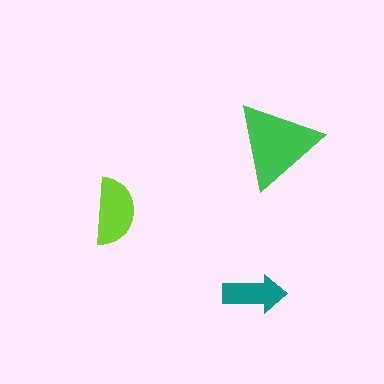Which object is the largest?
The green triangle.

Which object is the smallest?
The teal arrow.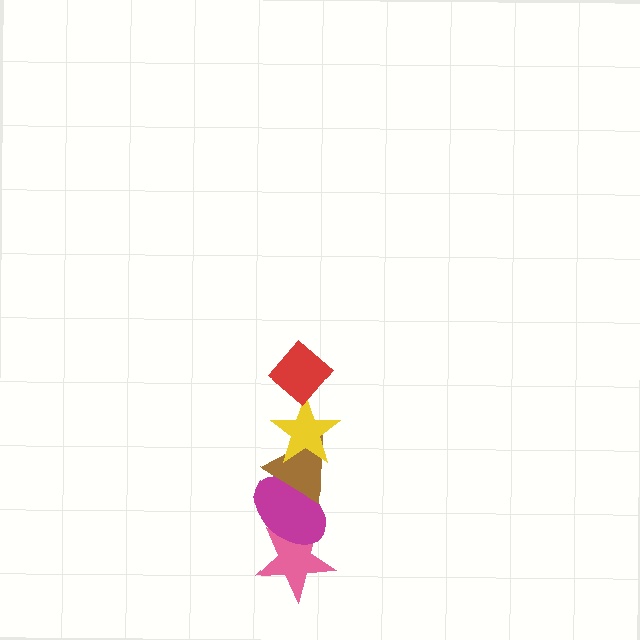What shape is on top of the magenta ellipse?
The brown triangle is on top of the magenta ellipse.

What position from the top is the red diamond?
The red diamond is 1st from the top.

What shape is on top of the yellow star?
The red diamond is on top of the yellow star.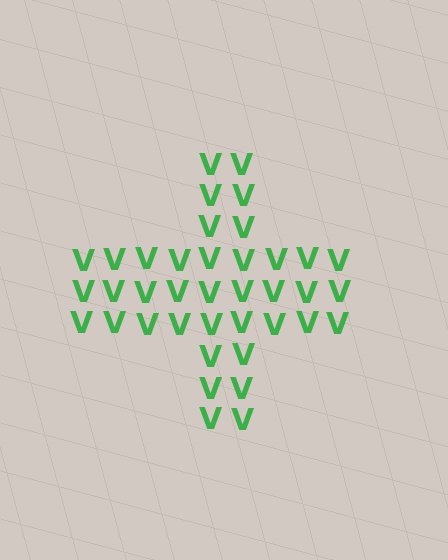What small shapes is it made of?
It is made of small letter V's.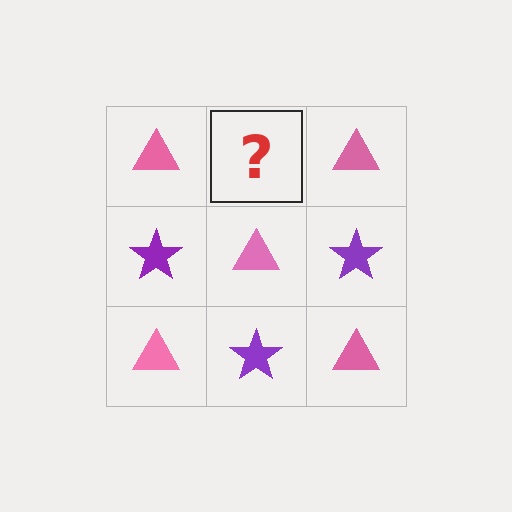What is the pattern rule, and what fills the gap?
The rule is that it alternates pink triangle and purple star in a checkerboard pattern. The gap should be filled with a purple star.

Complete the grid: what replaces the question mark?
The question mark should be replaced with a purple star.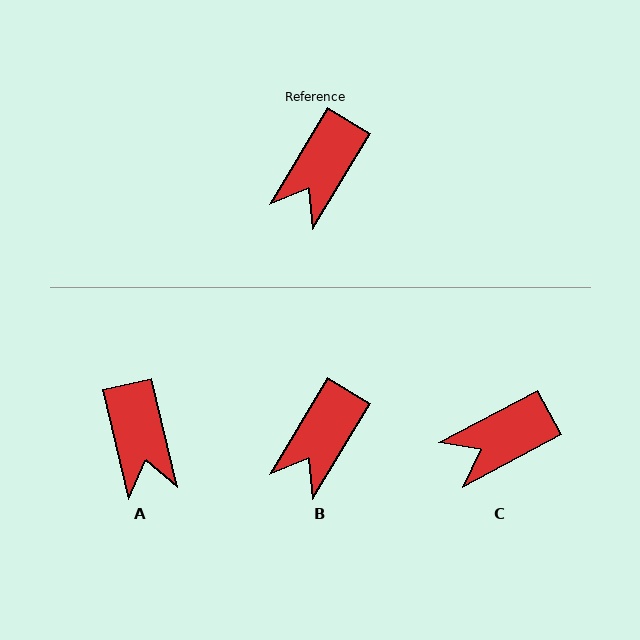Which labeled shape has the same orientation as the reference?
B.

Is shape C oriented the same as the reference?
No, it is off by about 31 degrees.